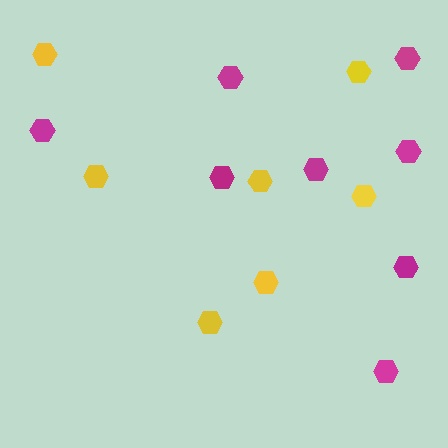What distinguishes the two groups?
There are 2 groups: one group of yellow hexagons (7) and one group of magenta hexagons (8).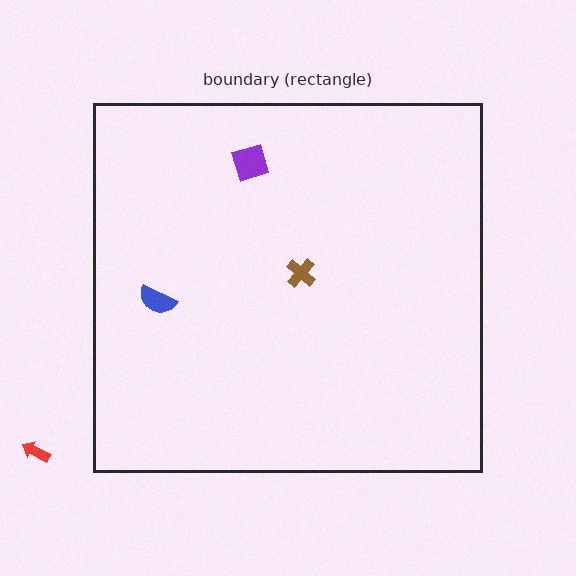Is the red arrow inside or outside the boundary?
Outside.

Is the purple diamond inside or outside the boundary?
Inside.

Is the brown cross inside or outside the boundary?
Inside.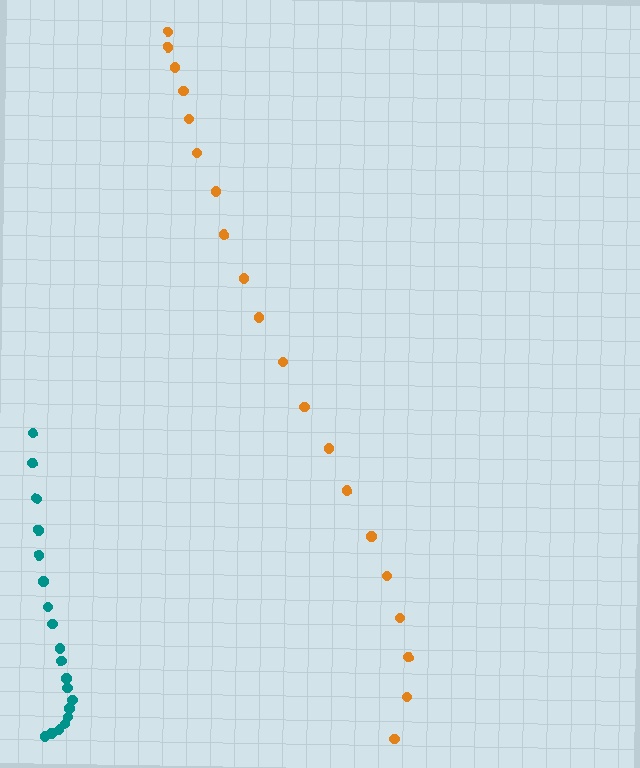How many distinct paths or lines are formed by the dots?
There are 2 distinct paths.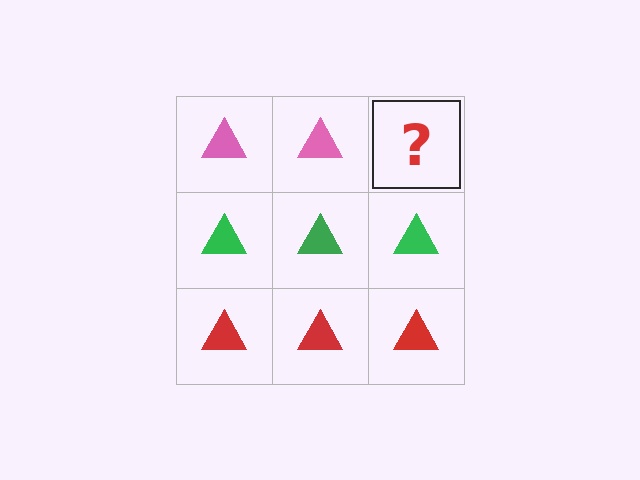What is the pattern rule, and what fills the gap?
The rule is that each row has a consistent color. The gap should be filled with a pink triangle.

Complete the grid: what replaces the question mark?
The question mark should be replaced with a pink triangle.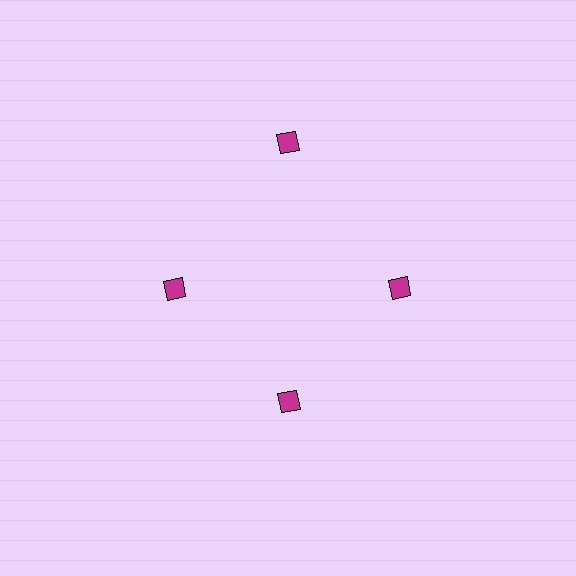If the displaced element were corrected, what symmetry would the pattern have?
It would have 4-fold rotational symmetry — the pattern would map onto itself every 90 degrees.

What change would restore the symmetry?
The symmetry would be restored by moving it inward, back onto the ring so that all 4 diamonds sit at equal angles and equal distance from the center.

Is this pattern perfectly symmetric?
No. The 4 magenta diamonds are arranged in a ring, but one element near the 12 o'clock position is pushed outward from the center, breaking the 4-fold rotational symmetry.